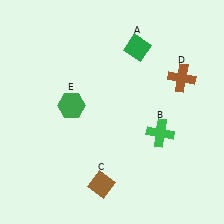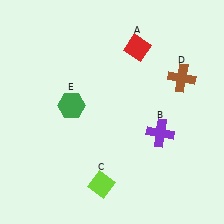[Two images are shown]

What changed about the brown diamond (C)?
In Image 1, C is brown. In Image 2, it changed to lime.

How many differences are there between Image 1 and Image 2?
There are 3 differences between the two images.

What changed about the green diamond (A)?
In Image 1, A is green. In Image 2, it changed to red.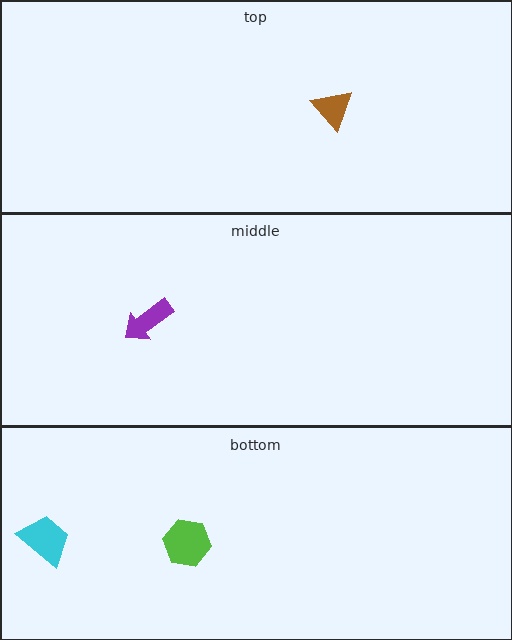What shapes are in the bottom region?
The cyan trapezoid, the lime hexagon.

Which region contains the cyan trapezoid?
The bottom region.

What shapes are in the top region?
The brown triangle.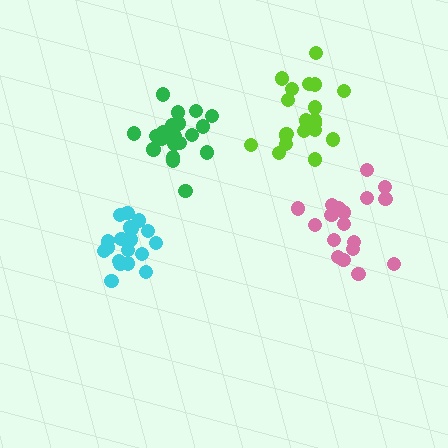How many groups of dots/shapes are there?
There are 4 groups.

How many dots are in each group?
Group 1: 19 dots, Group 2: 19 dots, Group 3: 20 dots, Group 4: 20 dots (78 total).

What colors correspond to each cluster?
The clusters are colored: pink, cyan, green, lime.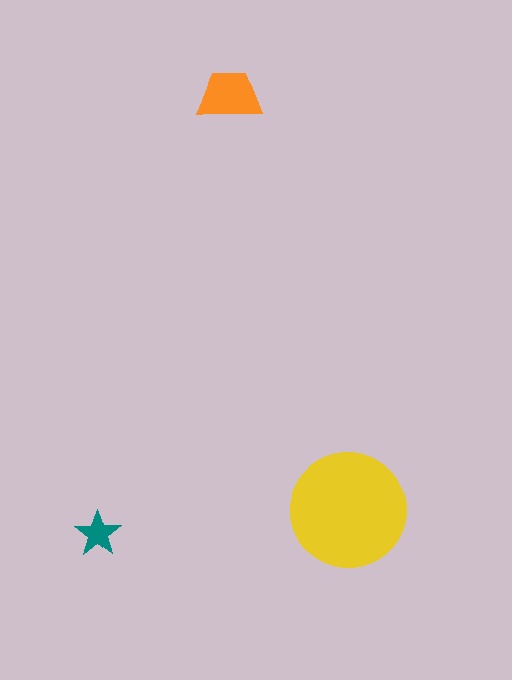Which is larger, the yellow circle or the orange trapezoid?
The yellow circle.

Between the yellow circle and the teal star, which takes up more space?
The yellow circle.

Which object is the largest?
The yellow circle.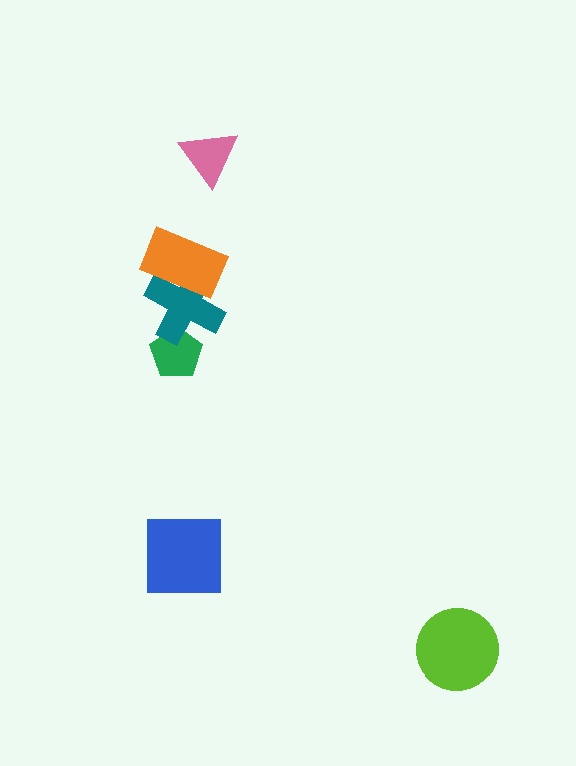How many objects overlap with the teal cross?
2 objects overlap with the teal cross.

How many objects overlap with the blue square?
0 objects overlap with the blue square.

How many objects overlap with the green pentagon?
1 object overlaps with the green pentagon.